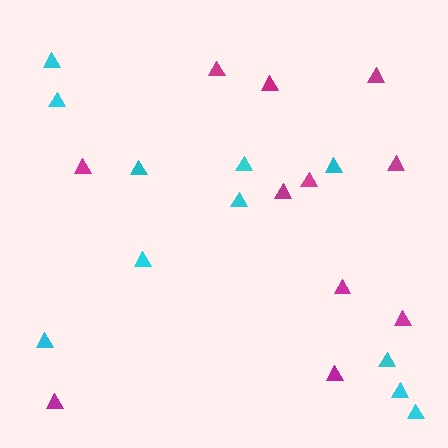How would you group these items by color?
There are 2 groups: one group of magenta triangles (11) and one group of cyan triangles (11).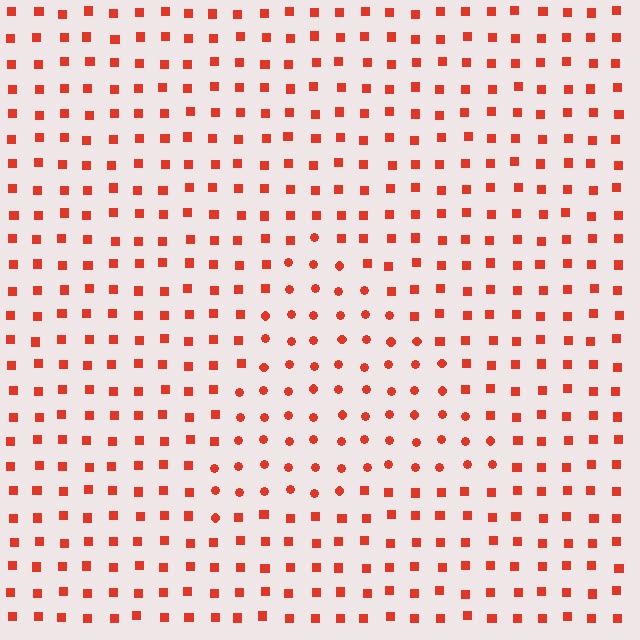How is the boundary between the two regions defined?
The boundary is defined by a change in element shape: circles inside vs. squares outside. All elements share the same color and spacing.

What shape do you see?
I see a triangle.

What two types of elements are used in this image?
The image uses circles inside the triangle region and squares outside it.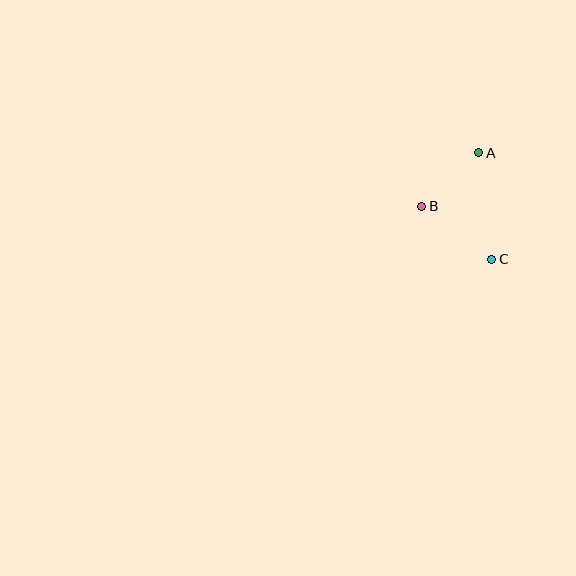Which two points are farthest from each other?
Points A and C are farthest from each other.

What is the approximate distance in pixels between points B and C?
The distance between B and C is approximately 87 pixels.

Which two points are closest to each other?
Points A and B are closest to each other.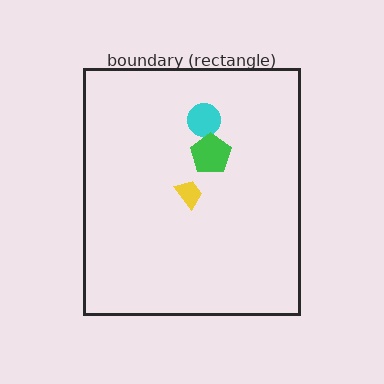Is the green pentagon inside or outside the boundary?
Inside.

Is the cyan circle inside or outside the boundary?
Inside.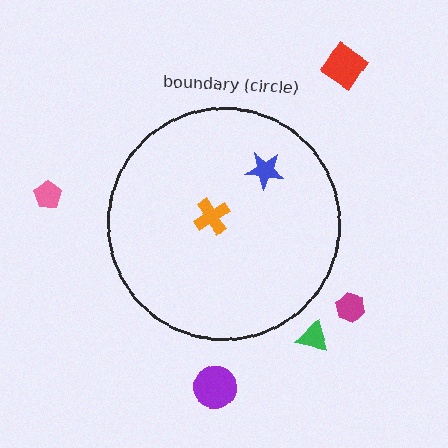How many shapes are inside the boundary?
2 inside, 5 outside.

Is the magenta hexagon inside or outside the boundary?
Outside.